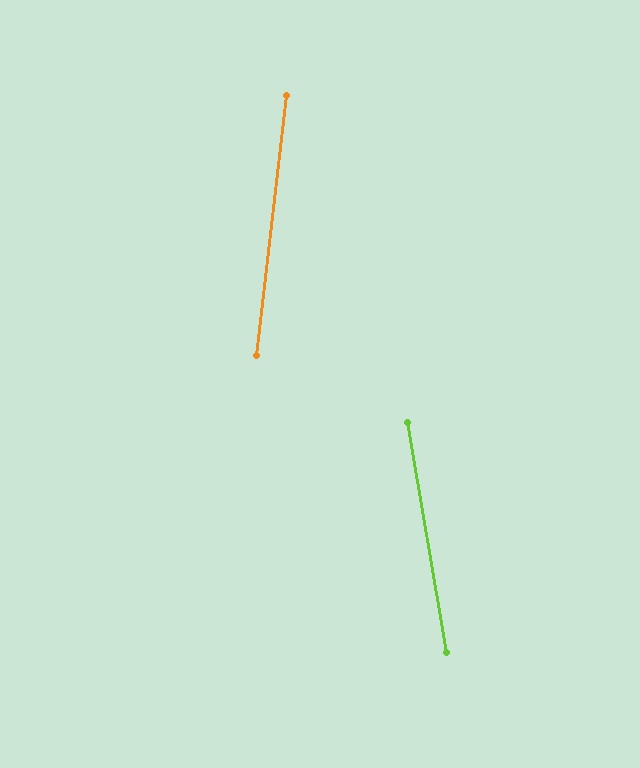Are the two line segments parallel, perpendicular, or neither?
Neither parallel nor perpendicular — they differ by about 16°.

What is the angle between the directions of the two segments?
Approximately 16 degrees.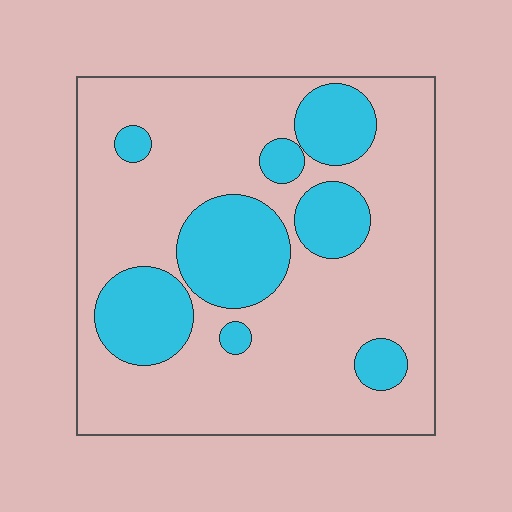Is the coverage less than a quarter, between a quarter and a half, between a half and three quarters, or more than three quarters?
Between a quarter and a half.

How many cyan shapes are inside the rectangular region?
8.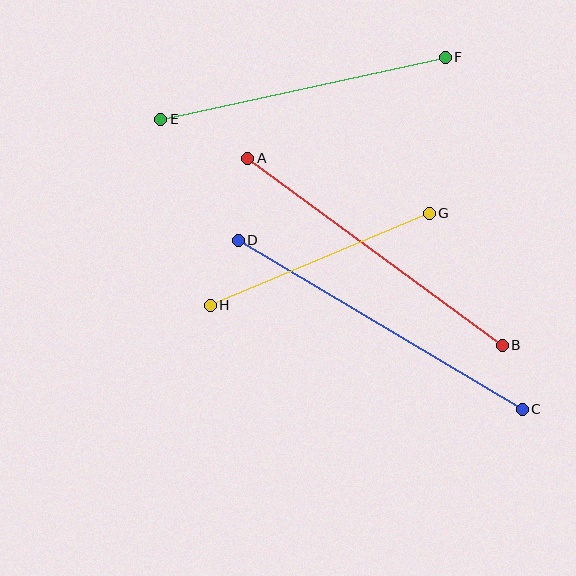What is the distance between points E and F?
The distance is approximately 291 pixels.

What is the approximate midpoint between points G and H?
The midpoint is at approximately (320, 259) pixels.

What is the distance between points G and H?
The distance is approximately 238 pixels.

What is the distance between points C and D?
The distance is approximately 331 pixels.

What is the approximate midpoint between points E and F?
The midpoint is at approximately (303, 88) pixels.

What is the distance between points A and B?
The distance is approximately 316 pixels.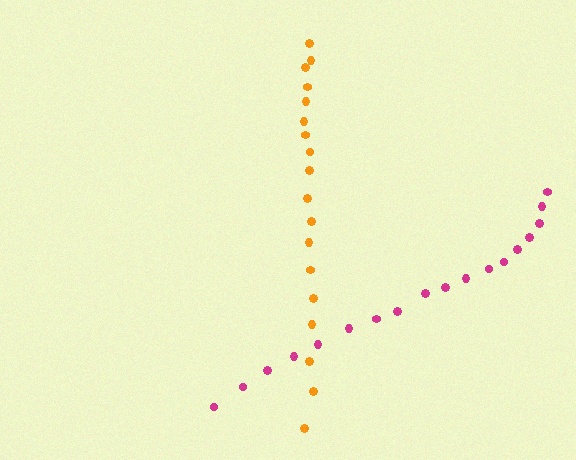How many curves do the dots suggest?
There are 2 distinct paths.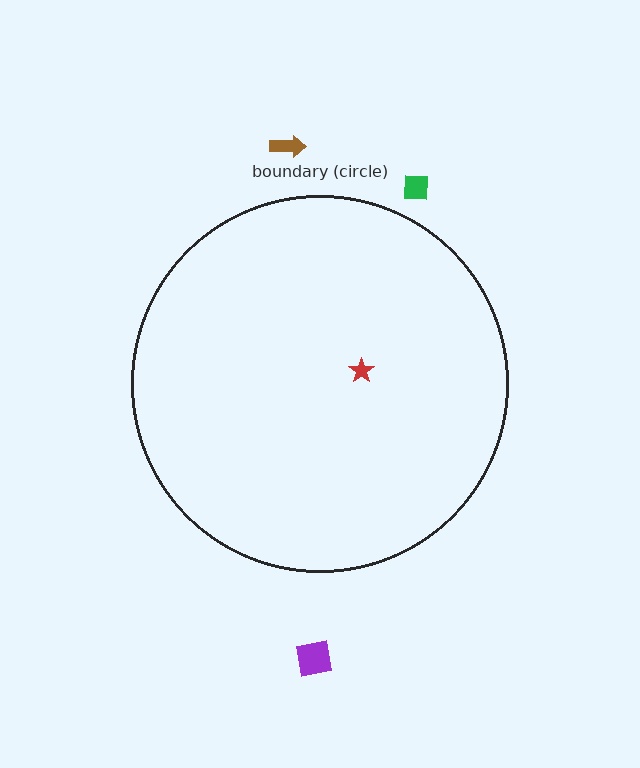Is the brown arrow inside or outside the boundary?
Outside.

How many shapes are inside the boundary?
1 inside, 3 outside.